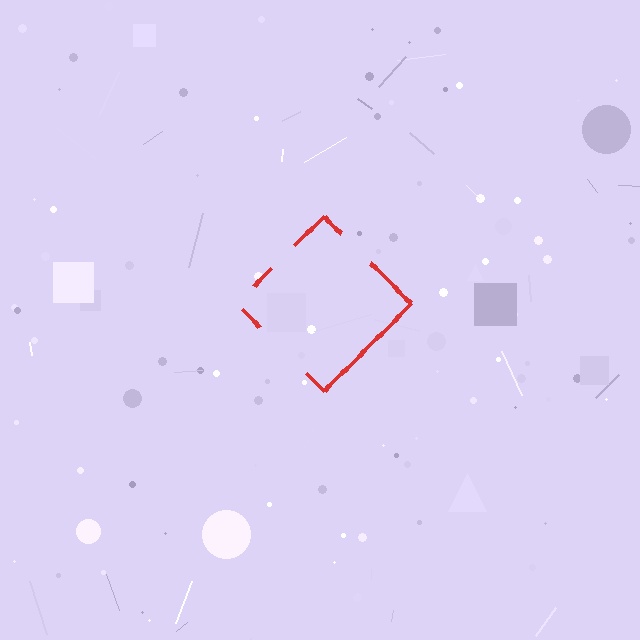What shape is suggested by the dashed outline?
The dashed outline suggests a diamond.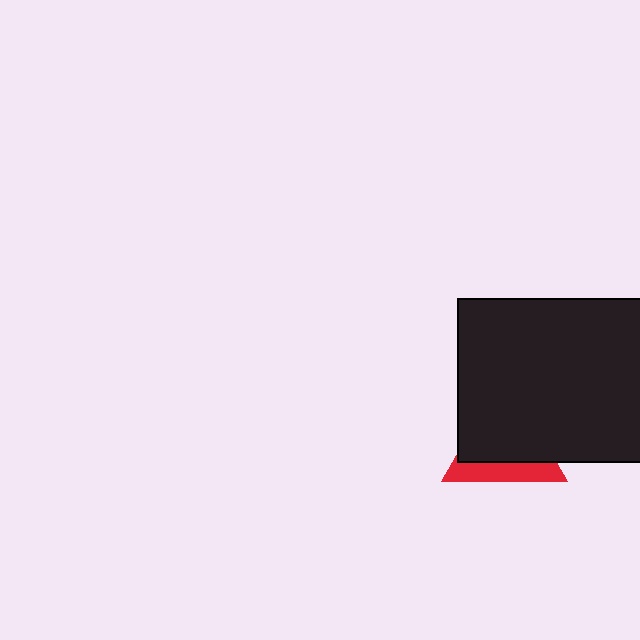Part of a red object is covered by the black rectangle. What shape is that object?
It is a triangle.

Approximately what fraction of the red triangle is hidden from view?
Roughly 70% of the red triangle is hidden behind the black rectangle.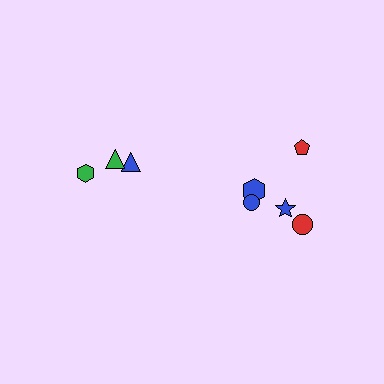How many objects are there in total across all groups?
There are 8 objects.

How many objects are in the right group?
There are 5 objects.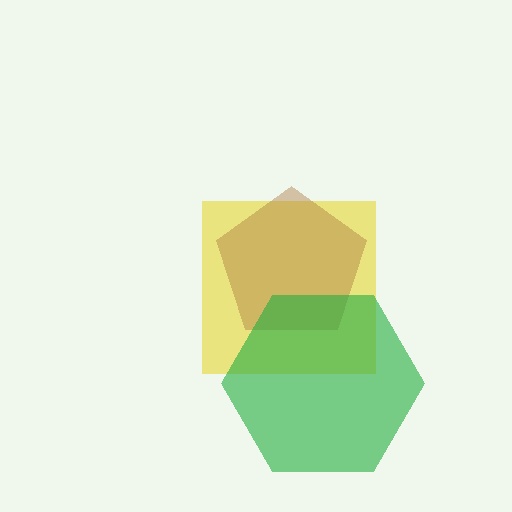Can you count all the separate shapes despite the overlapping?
Yes, there are 3 separate shapes.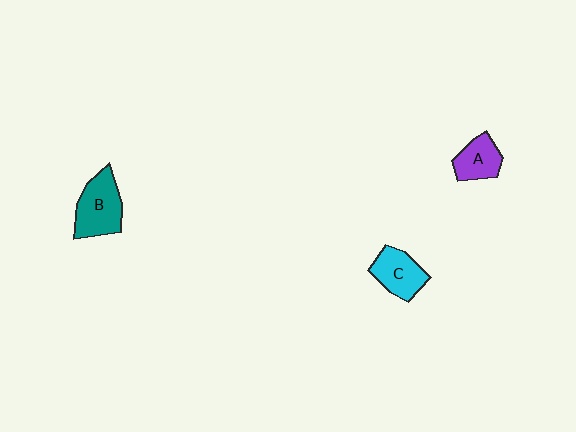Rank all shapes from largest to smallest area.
From largest to smallest: B (teal), C (cyan), A (purple).